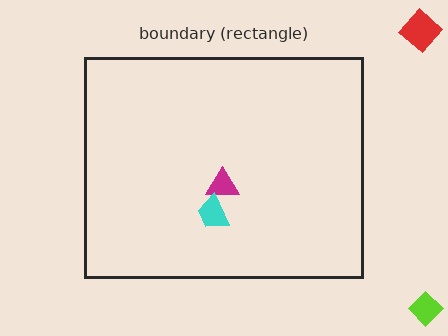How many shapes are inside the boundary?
2 inside, 2 outside.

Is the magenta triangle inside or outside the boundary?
Inside.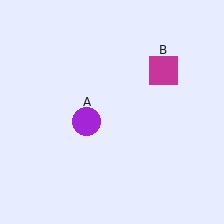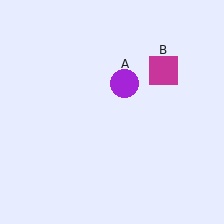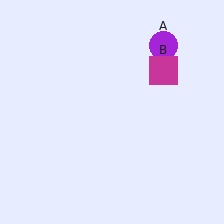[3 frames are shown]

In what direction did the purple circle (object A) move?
The purple circle (object A) moved up and to the right.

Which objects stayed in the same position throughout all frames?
Magenta square (object B) remained stationary.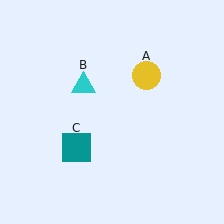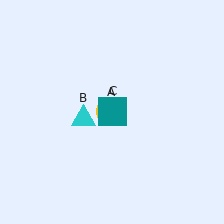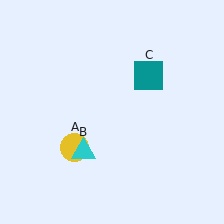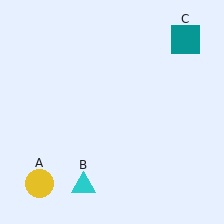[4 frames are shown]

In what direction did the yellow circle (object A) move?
The yellow circle (object A) moved down and to the left.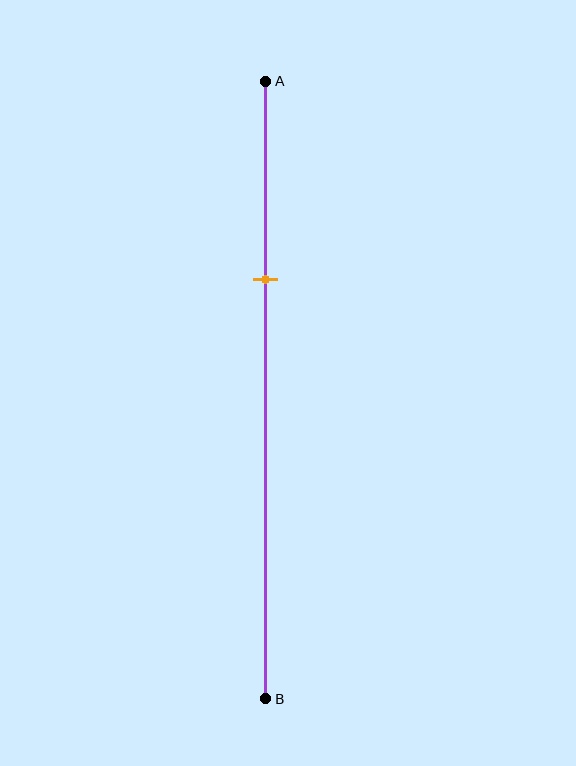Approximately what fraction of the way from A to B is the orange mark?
The orange mark is approximately 30% of the way from A to B.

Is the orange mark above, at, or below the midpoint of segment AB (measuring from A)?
The orange mark is above the midpoint of segment AB.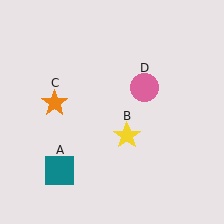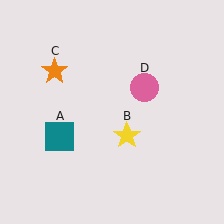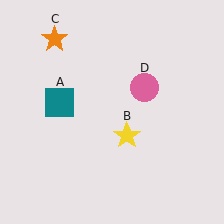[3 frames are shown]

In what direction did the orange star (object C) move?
The orange star (object C) moved up.